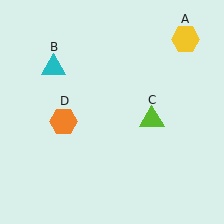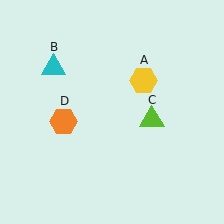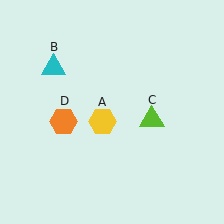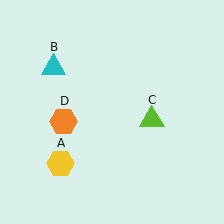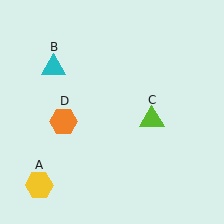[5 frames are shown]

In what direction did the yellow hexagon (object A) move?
The yellow hexagon (object A) moved down and to the left.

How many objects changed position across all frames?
1 object changed position: yellow hexagon (object A).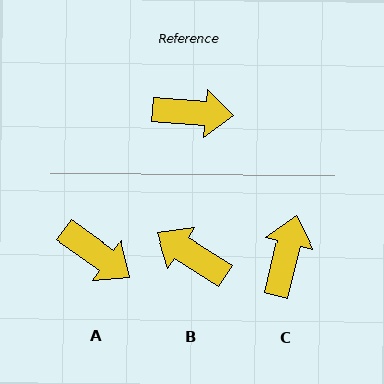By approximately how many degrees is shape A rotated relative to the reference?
Approximately 31 degrees clockwise.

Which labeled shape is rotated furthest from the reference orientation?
B, about 152 degrees away.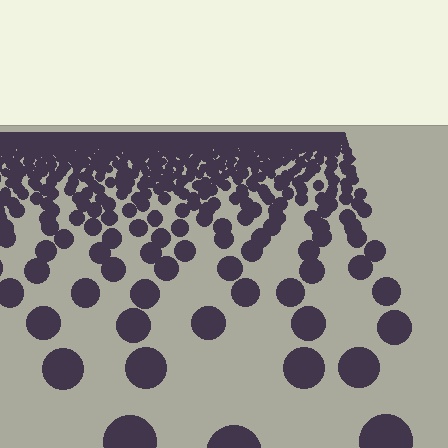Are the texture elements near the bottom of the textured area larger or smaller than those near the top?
Larger. Near the bottom, elements are closer to the viewer and appear at a bigger on-screen size.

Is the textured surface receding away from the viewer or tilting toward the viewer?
The surface is receding away from the viewer. Texture elements get smaller and denser toward the top.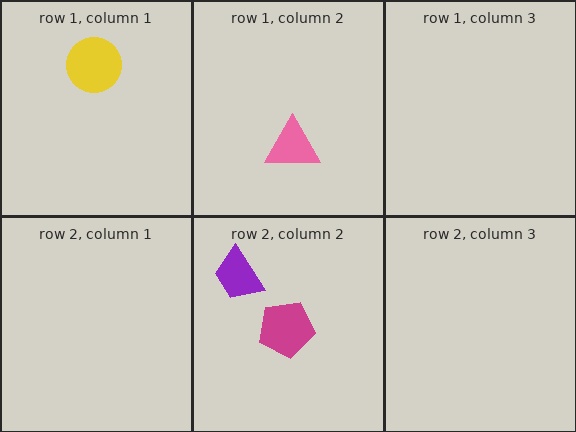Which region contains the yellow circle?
The row 1, column 1 region.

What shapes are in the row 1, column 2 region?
The pink triangle.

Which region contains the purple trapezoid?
The row 2, column 2 region.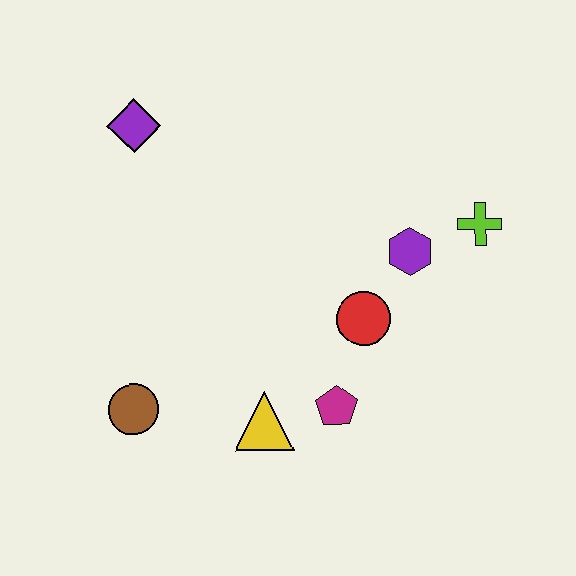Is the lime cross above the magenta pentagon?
Yes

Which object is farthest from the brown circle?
The lime cross is farthest from the brown circle.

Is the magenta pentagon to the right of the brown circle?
Yes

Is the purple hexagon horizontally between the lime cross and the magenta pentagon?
Yes